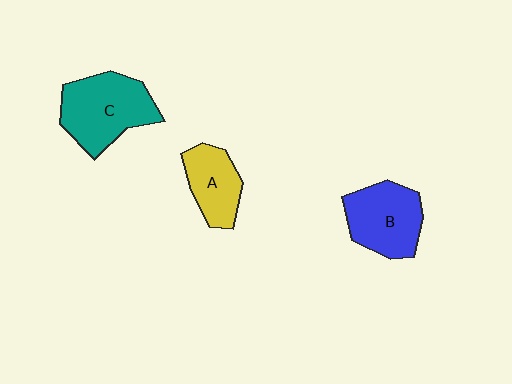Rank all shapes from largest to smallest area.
From largest to smallest: C (teal), B (blue), A (yellow).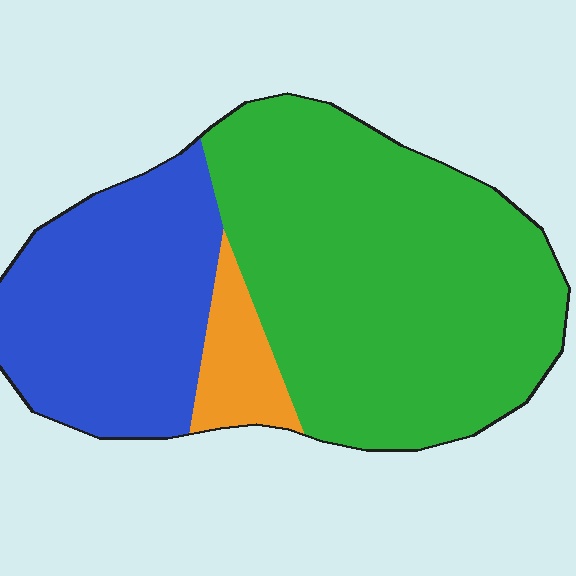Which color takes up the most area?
Green, at roughly 60%.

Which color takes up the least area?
Orange, at roughly 10%.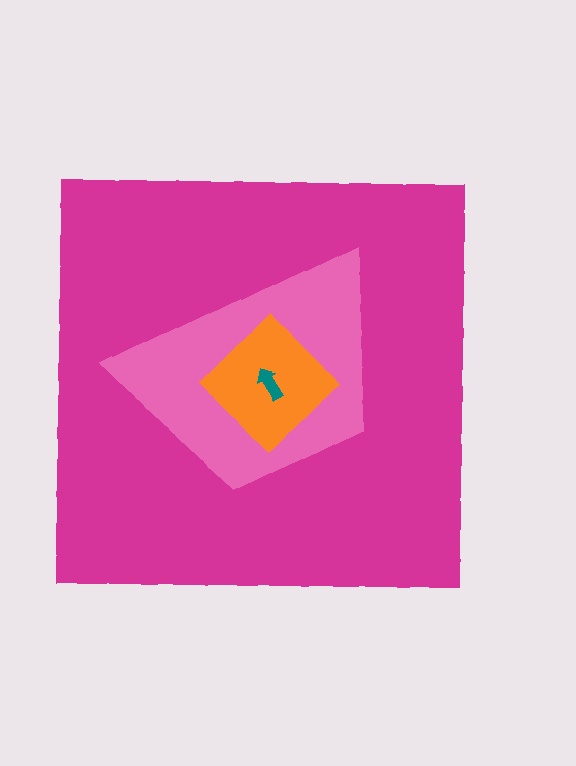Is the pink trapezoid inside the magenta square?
Yes.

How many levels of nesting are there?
4.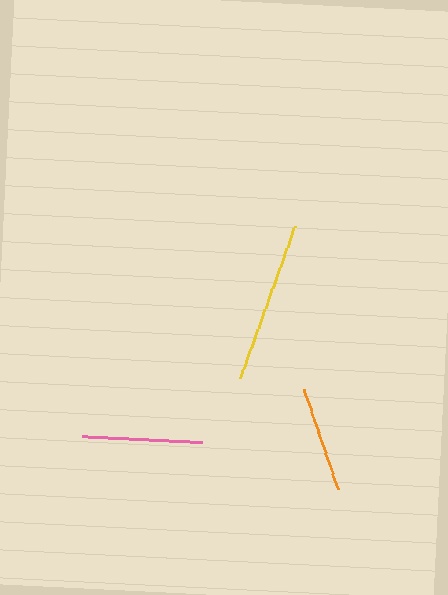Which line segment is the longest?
The yellow line is the longest at approximately 162 pixels.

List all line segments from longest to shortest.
From longest to shortest: yellow, pink, orange.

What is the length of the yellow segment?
The yellow segment is approximately 162 pixels long.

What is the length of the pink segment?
The pink segment is approximately 119 pixels long.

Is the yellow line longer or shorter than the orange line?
The yellow line is longer than the orange line.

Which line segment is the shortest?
The orange line is the shortest at approximately 105 pixels.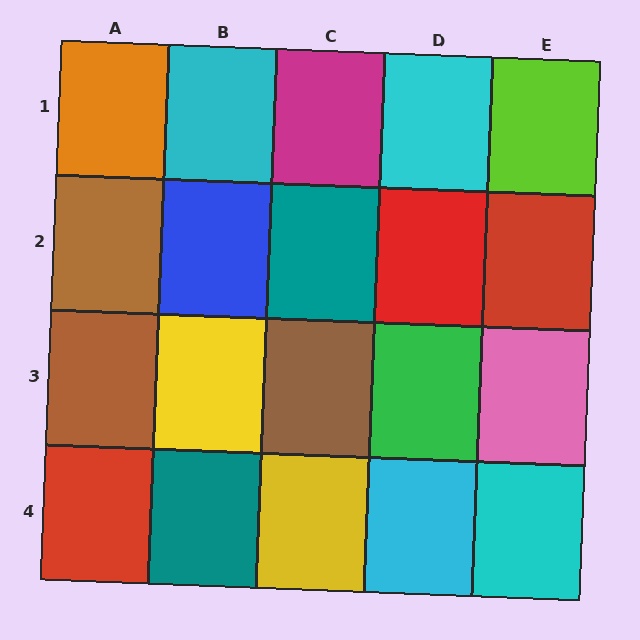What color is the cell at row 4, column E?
Cyan.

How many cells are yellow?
2 cells are yellow.